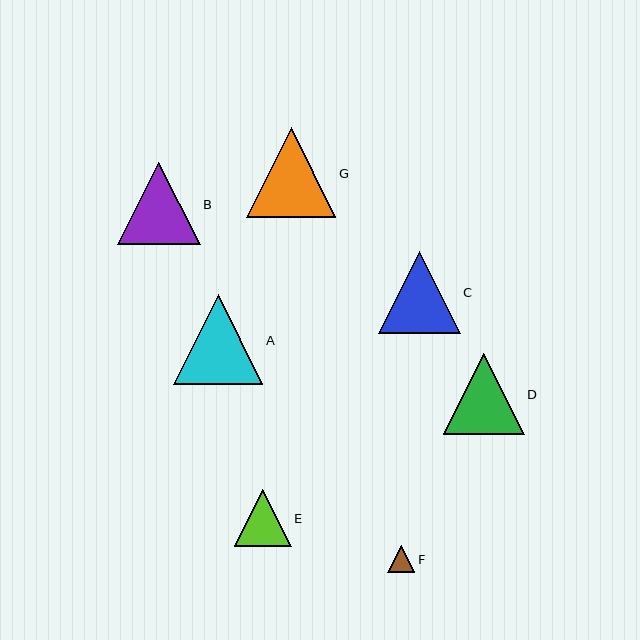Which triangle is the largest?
Triangle A is the largest with a size of approximately 90 pixels.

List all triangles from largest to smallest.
From largest to smallest: A, G, B, C, D, E, F.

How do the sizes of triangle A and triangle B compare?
Triangle A and triangle B are approximately the same size.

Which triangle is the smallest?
Triangle F is the smallest with a size of approximately 28 pixels.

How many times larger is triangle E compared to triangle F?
Triangle E is approximately 2.1 times the size of triangle F.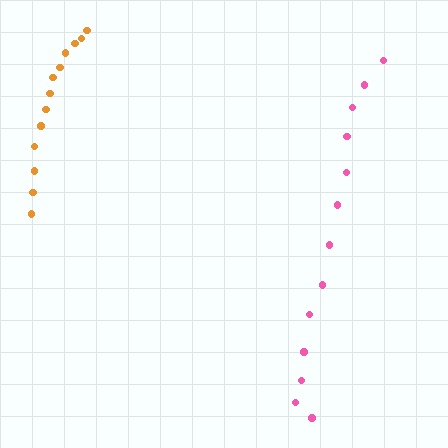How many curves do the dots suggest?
There are 2 distinct paths.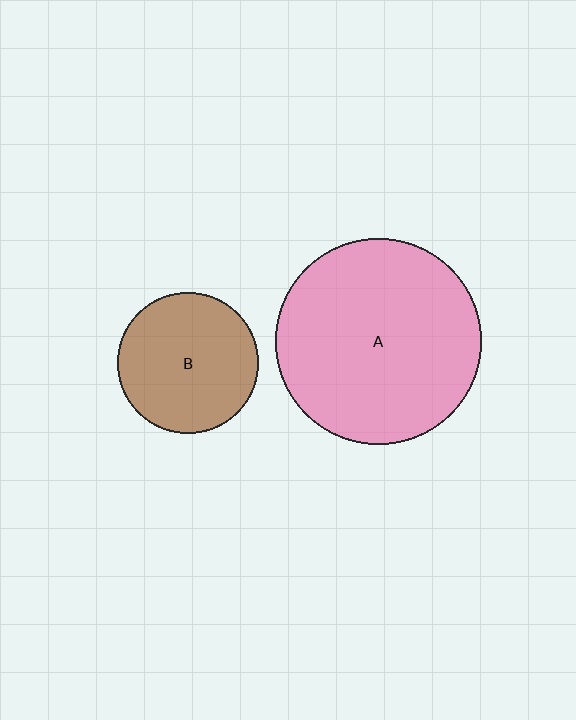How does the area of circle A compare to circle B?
Approximately 2.1 times.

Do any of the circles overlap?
No, none of the circles overlap.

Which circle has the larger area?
Circle A (pink).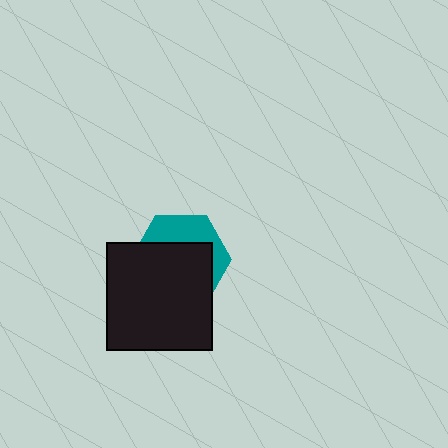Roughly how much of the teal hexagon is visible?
A small part of it is visible (roughly 34%).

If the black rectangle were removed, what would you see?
You would see the complete teal hexagon.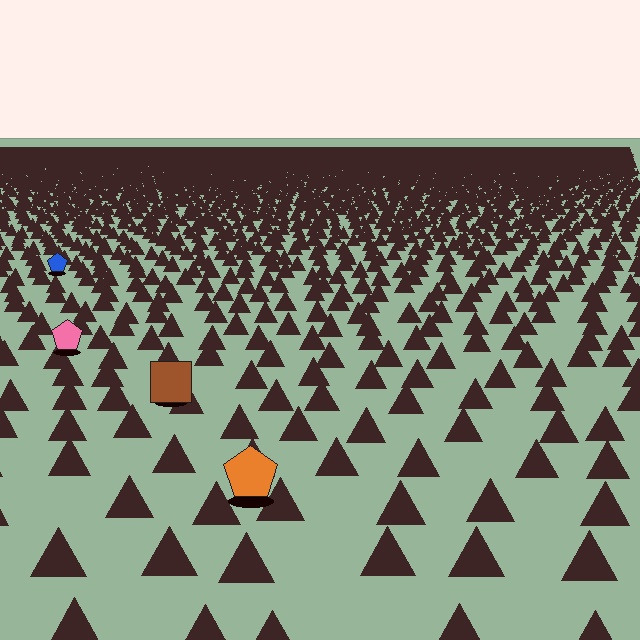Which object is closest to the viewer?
The orange pentagon is closest. The texture marks near it are larger and more spread out.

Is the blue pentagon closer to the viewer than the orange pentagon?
No. The orange pentagon is closer — you can tell from the texture gradient: the ground texture is coarser near it.